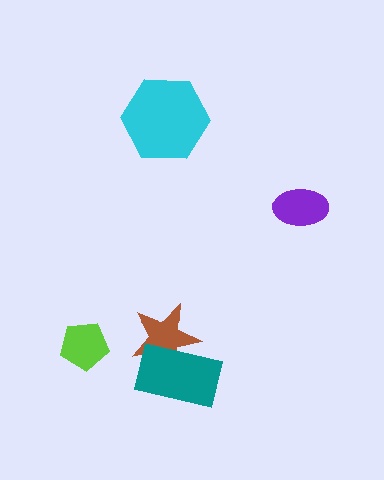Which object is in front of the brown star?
The teal rectangle is in front of the brown star.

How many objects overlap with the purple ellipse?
0 objects overlap with the purple ellipse.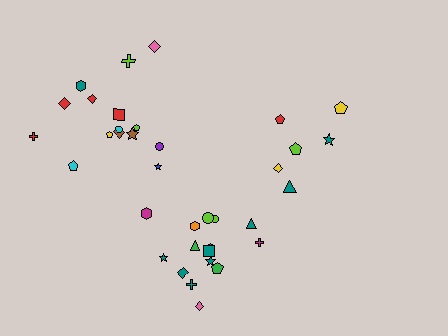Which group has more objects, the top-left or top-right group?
The top-left group.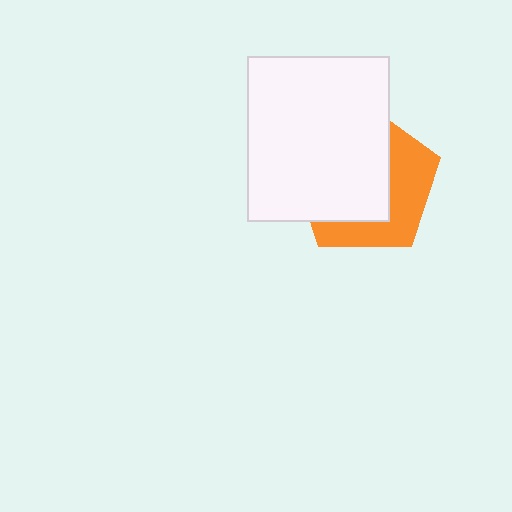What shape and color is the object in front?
The object in front is a white rectangle.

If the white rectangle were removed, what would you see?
You would see the complete orange pentagon.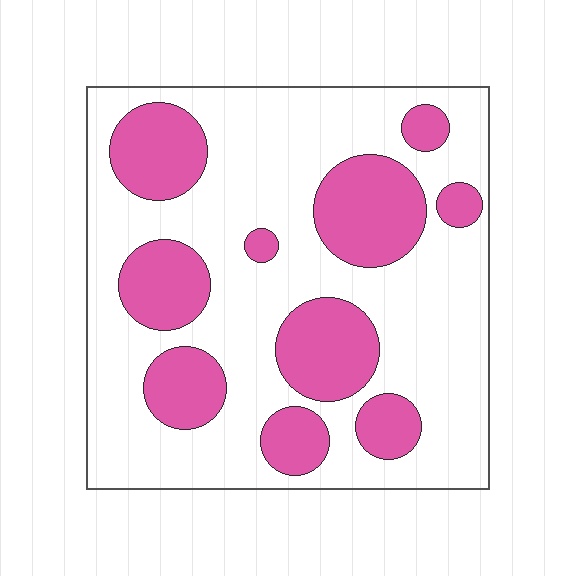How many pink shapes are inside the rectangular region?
10.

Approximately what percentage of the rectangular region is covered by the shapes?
Approximately 30%.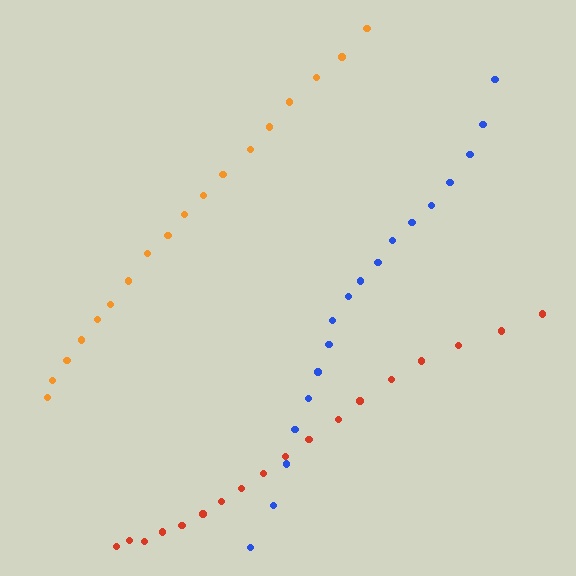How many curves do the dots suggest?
There are 3 distinct paths.